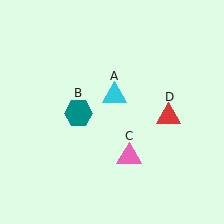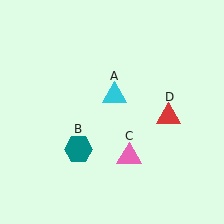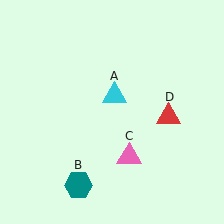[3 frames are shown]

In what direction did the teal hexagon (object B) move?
The teal hexagon (object B) moved down.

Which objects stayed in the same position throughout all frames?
Cyan triangle (object A) and pink triangle (object C) and red triangle (object D) remained stationary.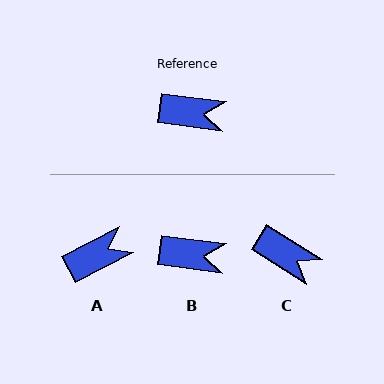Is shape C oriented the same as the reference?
No, it is off by about 25 degrees.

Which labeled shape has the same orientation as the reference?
B.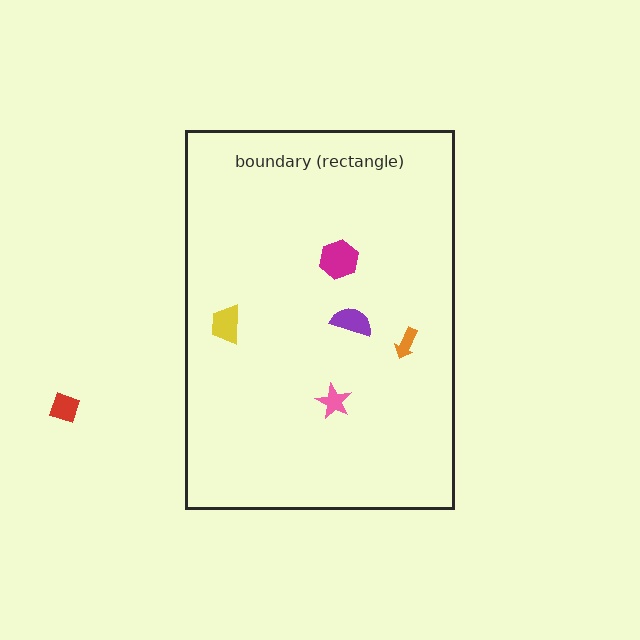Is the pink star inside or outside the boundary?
Inside.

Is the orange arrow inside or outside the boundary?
Inside.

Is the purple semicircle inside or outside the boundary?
Inside.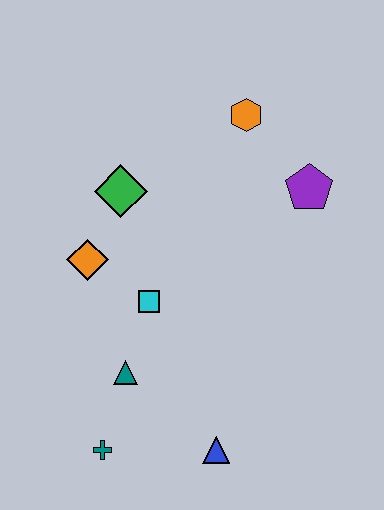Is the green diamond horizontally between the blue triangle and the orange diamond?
Yes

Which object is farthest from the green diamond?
The blue triangle is farthest from the green diamond.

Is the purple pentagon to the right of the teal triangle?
Yes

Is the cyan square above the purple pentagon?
No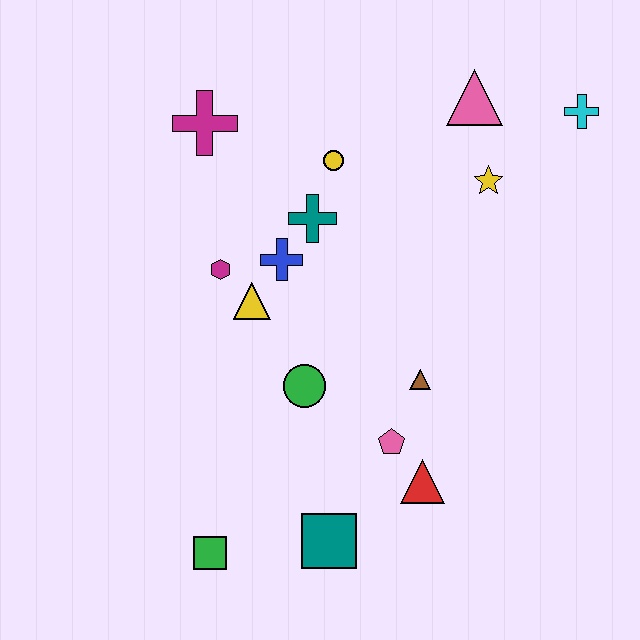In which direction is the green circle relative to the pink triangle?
The green circle is below the pink triangle.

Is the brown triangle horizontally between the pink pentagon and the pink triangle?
Yes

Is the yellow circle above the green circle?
Yes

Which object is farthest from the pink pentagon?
The cyan cross is farthest from the pink pentagon.